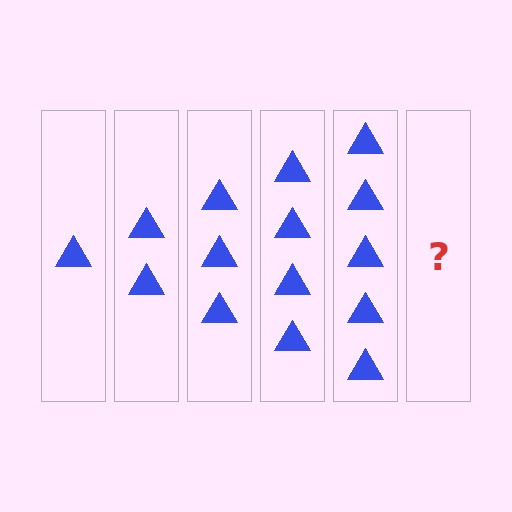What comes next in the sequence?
The next element should be 6 triangles.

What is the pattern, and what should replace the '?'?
The pattern is that each step adds one more triangle. The '?' should be 6 triangles.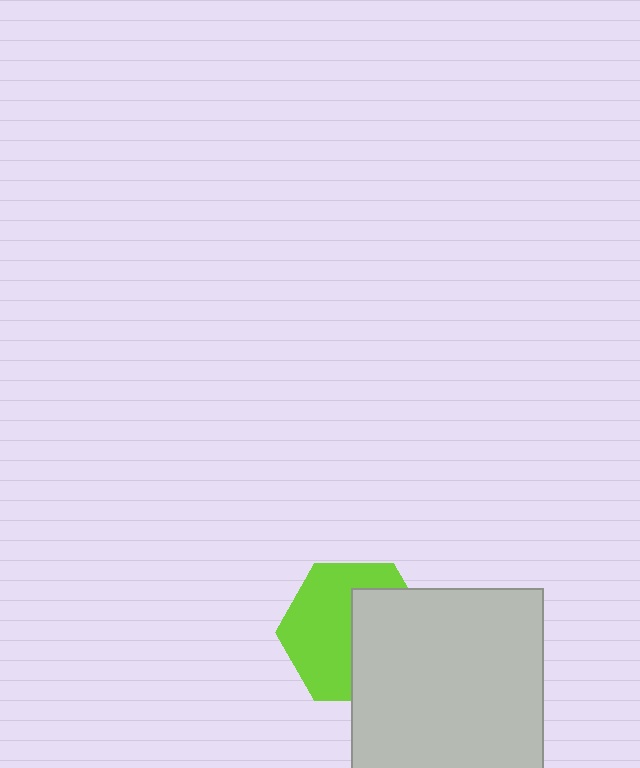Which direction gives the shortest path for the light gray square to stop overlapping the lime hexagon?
Moving right gives the shortest separation.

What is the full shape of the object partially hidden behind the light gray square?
The partially hidden object is a lime hexagon.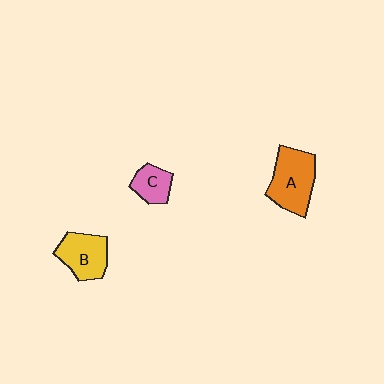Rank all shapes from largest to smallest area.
From largest to smallest: A (orange), B (yellow), C (pink).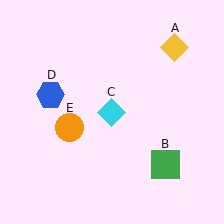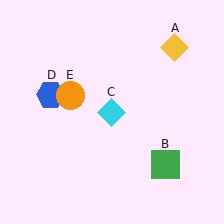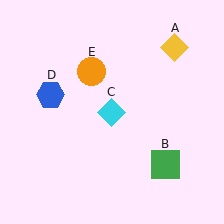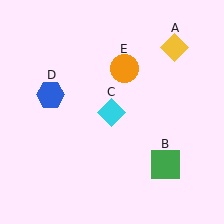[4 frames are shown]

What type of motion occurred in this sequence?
The orange circle (object E) rotated clockwise around the center of the scene.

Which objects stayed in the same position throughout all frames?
Yellow diamond (object A) and green square (object B) and cyan diamond (object C) and blue hexagon (object D) remained stationary.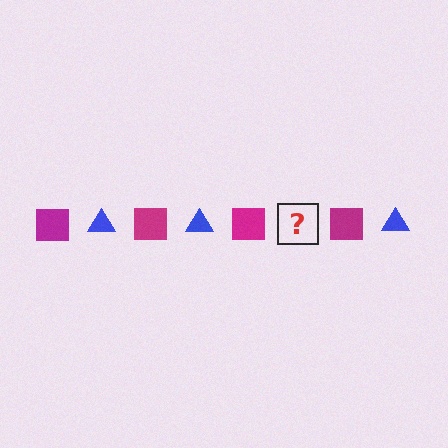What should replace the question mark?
The question mark should be replaced with a blue triangle.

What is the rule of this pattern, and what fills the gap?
The rule is that the pattern alternates between magenta square and blue triangle. The gap should be filled with a blue triangle.